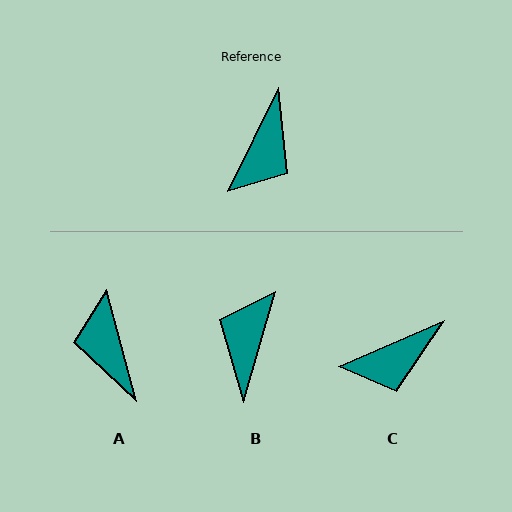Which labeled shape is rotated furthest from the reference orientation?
B, about 170 degrees away.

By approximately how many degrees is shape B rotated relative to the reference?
Approximately 170 degrees clockwise.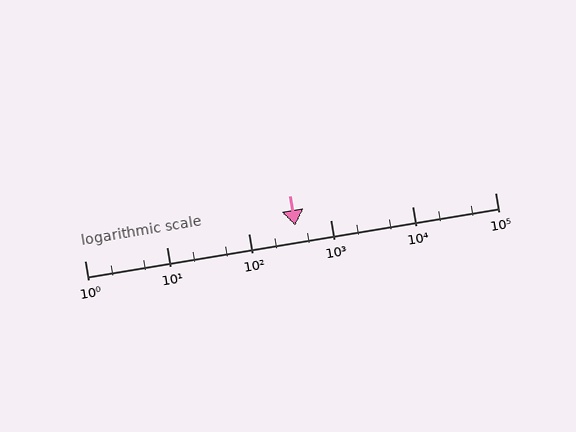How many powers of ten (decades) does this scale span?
The scale spans 5 decades, from 1 to 100000.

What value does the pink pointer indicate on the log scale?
The pointer indicates approximately 370.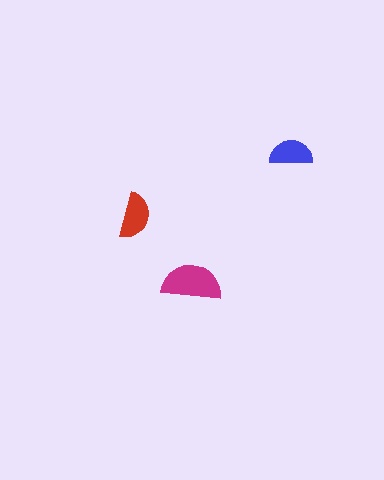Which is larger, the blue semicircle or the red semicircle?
The red one.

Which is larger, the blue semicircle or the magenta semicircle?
The magenta one.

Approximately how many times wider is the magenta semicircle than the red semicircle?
About 1.5 times wider.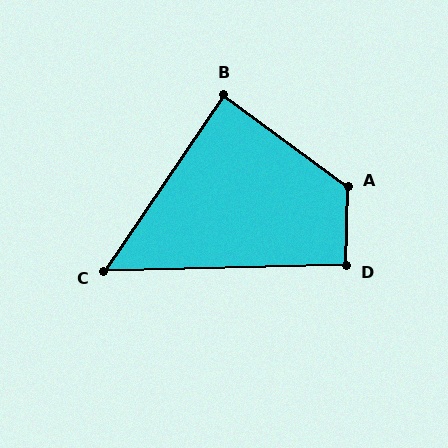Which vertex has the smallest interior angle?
C, at approximately 54 degrees.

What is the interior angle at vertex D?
Approximately 92 degrees (approximately right).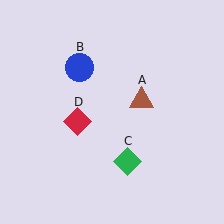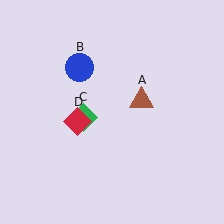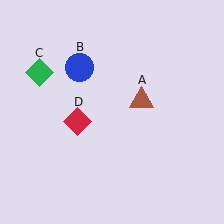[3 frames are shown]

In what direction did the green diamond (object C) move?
The green diamond (object C) moved up and to the left.